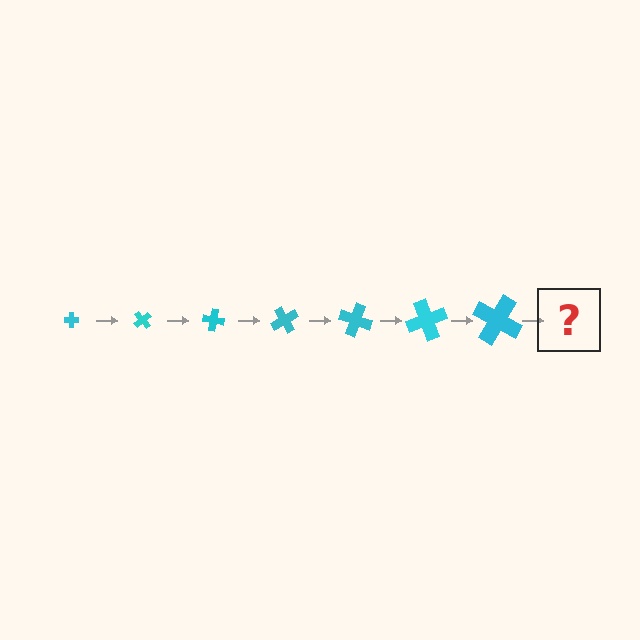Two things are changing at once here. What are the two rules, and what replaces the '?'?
The two rules are that the cross grows larger each step and it rotates 50 degrees each step. The '?' should be a cross, larger than the previous one and rotated 350 degrees from the start.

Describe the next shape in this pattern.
It should be a cross, larger than the previous one and rotated 350 degrees from the start.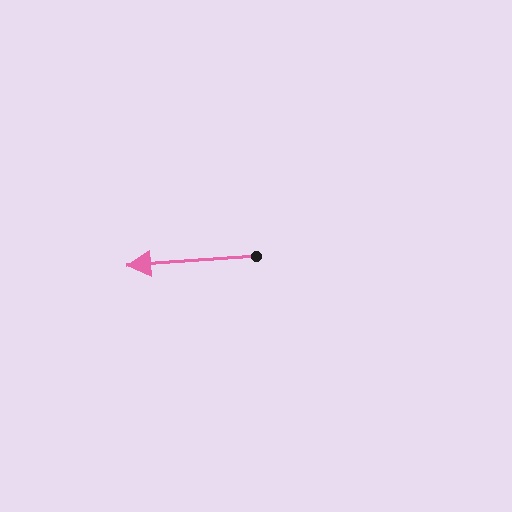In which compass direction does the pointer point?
West.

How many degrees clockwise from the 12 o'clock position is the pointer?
Approximately 266 degrees.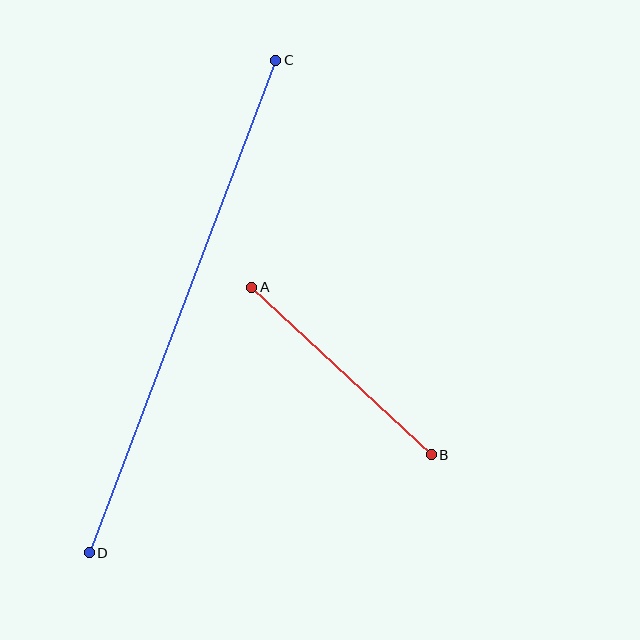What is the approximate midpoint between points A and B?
The midpoint is at approximately (341, 371) pixels.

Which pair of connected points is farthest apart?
Points C and D are farthest apart.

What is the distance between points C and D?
The distance is approximately 527 pixels.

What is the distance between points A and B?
The distance is approximately 245 pixels.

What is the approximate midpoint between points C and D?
The midpoint is at approximately (182, 306) pixels.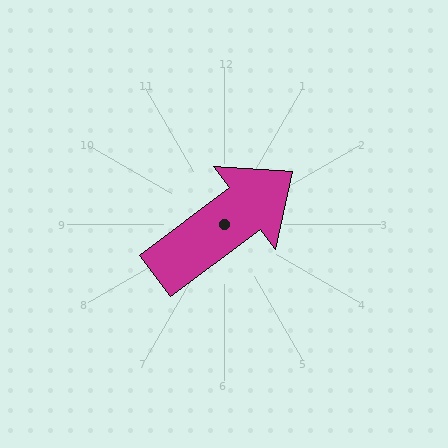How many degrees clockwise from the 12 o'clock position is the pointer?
Approximately 53 degrees.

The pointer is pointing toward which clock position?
Roughly 2 o'clock.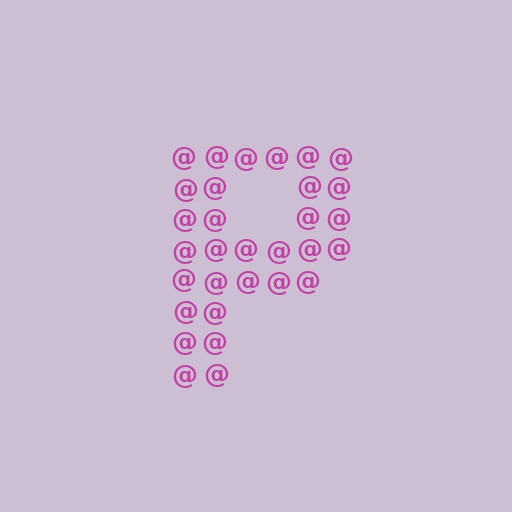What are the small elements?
The small elements are at signs.